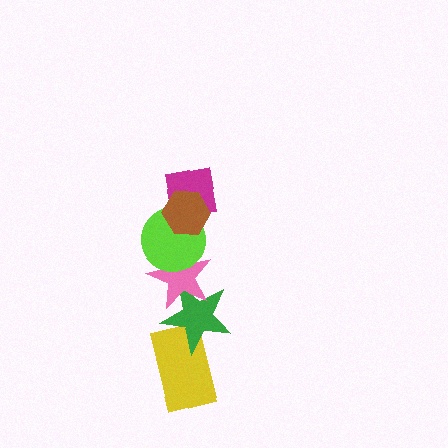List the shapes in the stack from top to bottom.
From top to bottom: the brown hexagon, the magenta square, the lime circle, the pink star, the green star, the yellow rectangle.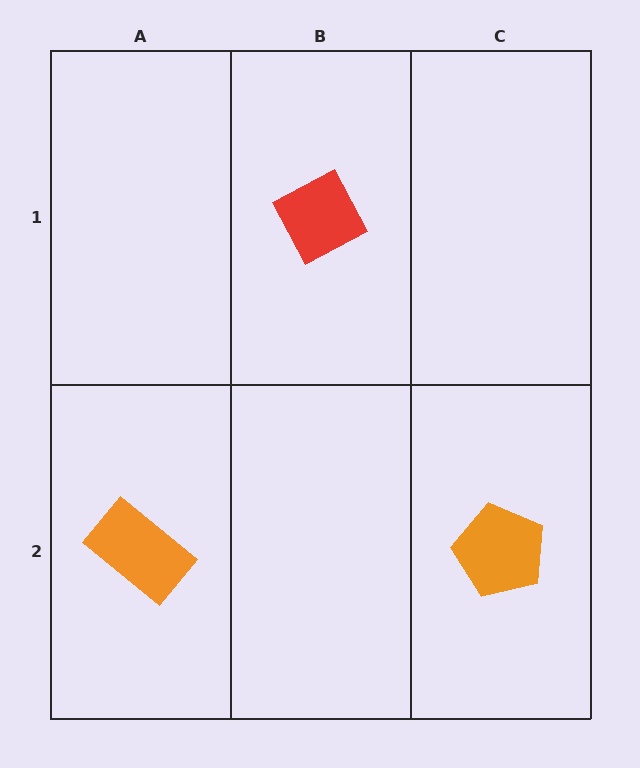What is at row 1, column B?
A red diamond.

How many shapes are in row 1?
1 shape.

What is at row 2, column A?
An orange rectangle.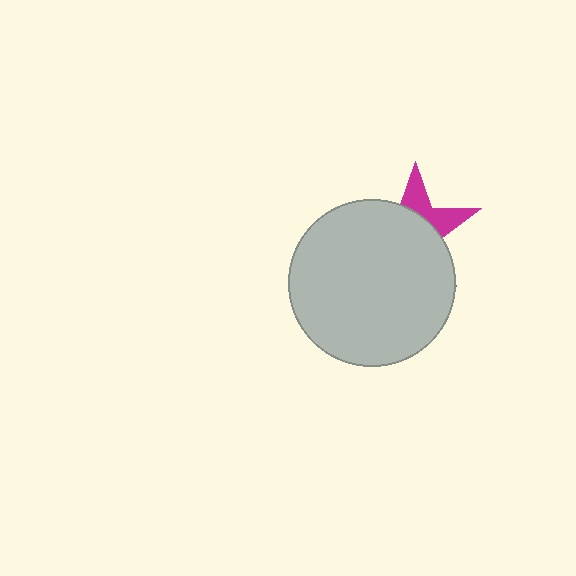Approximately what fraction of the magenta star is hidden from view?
Roughly 69% of the magenta star is hidden behind the light gray circle.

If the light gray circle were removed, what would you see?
You would see the complete magenta star.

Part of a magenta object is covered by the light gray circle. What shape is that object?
It is a star.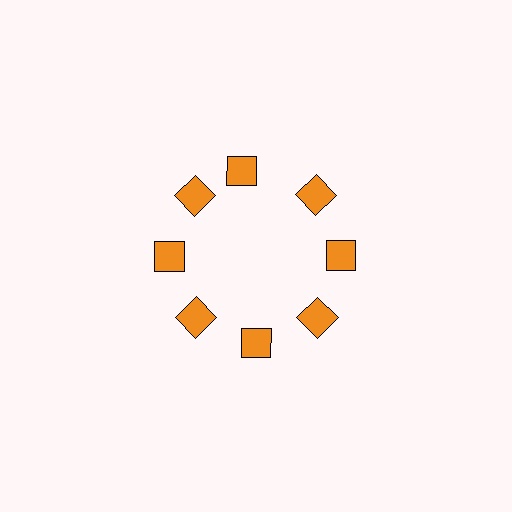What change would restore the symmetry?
The symmetry would be restored by rotating it back into even spacing with its neighbors so that all 8 squares sit at equal angles and equal distance from the center.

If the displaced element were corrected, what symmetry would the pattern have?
It would have 8-fold rotational symmetry — the pattern would map onto itself every 45 degrees.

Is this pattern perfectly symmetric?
No. The 8 orange squares are arranged in a ring, but one element near the 12 o'clock position is rotated out of alignment along the ring, breaking the 8-fold rotational symmetry.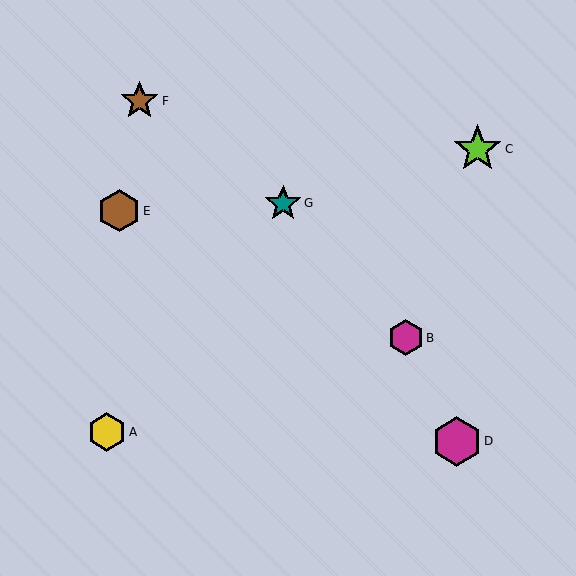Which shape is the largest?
The magenta hexagon (labeled D) is the largest.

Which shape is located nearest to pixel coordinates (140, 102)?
The brown star (labeled F) at (140, 101) is nearest to that location.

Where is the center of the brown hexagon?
The center of the brown hexagon is at (119, 211).